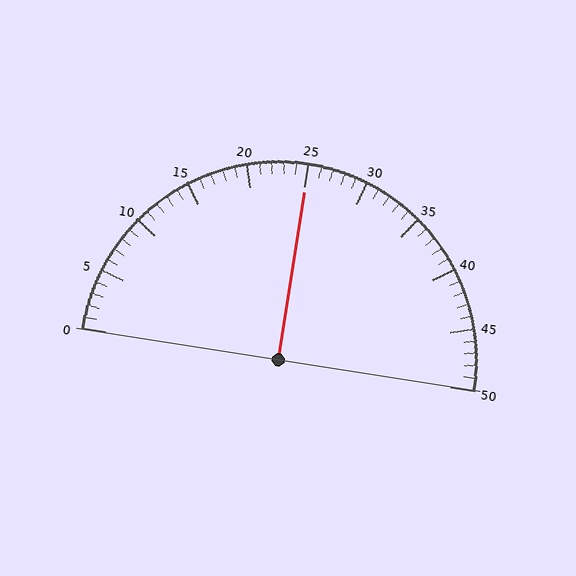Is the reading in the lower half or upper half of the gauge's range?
The reading is in the upper half of the range (0 to 50).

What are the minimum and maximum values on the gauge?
The gauge ranges from 0 to 50.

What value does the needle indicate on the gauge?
The needle indicates approximately 25.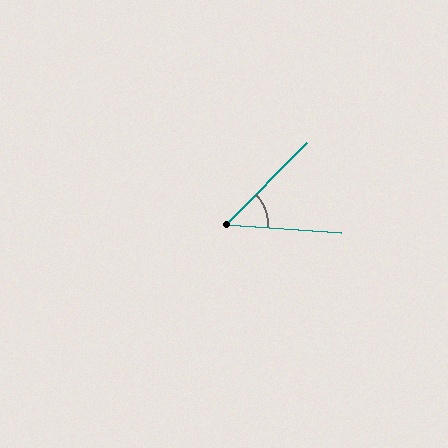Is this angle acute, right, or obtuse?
It is acute.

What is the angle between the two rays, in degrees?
Approximately 49 degrees.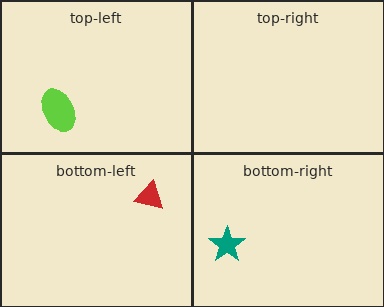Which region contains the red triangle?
The bottom-left region.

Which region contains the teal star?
The bottom-right region.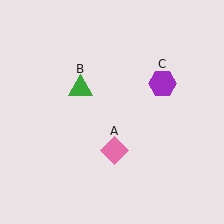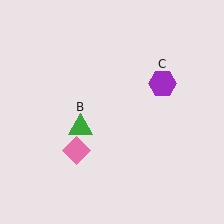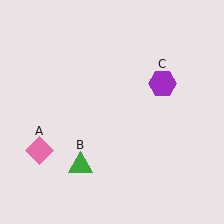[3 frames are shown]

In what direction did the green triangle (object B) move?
The green triangle (object B) moved down.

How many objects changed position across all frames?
2 objects changed position: pink diamond (object A), green triangle (object B).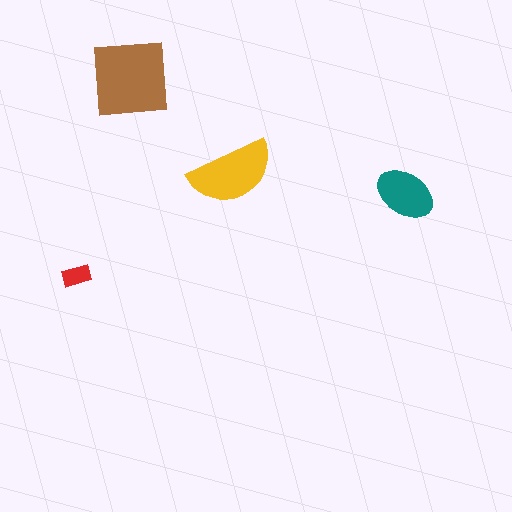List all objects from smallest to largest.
The red rectangle, the teal ellipse, the yellow semicircle, the brown square.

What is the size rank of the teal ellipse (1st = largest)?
3rd.